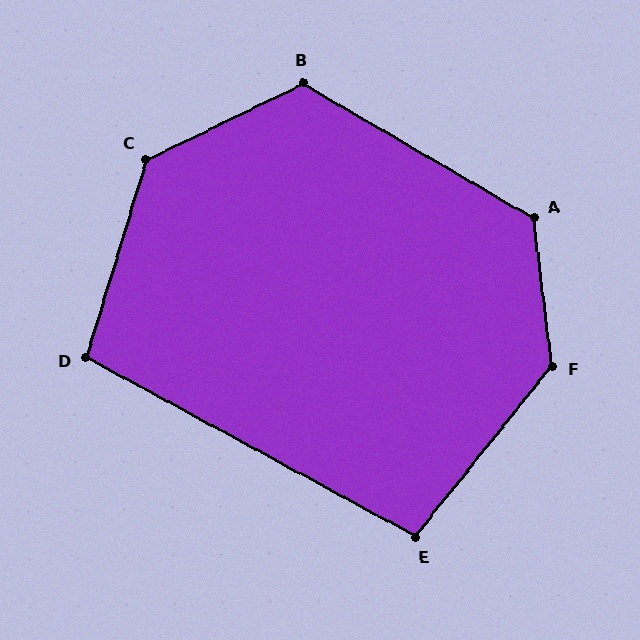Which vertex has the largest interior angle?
F, at approximately 134 degrees.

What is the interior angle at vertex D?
Approximately 102 degrees (obtuse).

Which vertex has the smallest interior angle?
E, at approximately 100 degrees.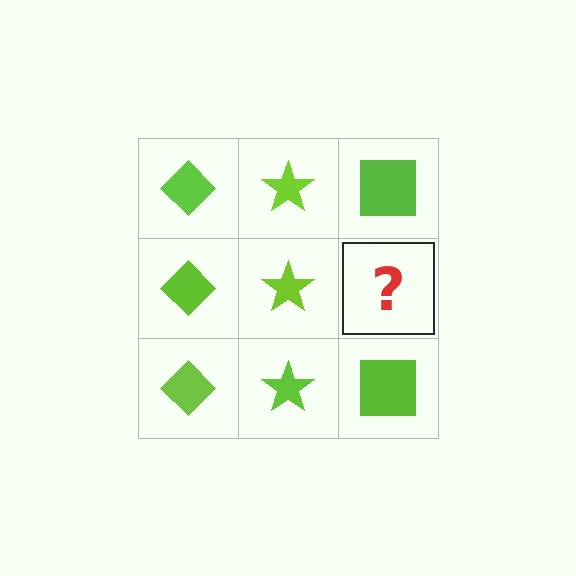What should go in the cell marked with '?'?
The missing cell should contain a lime square.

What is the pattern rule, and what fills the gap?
The rule is that each column has a consistent shape. The gap should be filled with a lime square.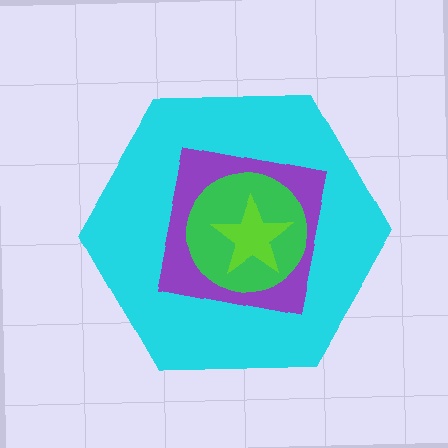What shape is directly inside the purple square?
The green circle.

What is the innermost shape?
The lime star.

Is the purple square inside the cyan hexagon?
Yes.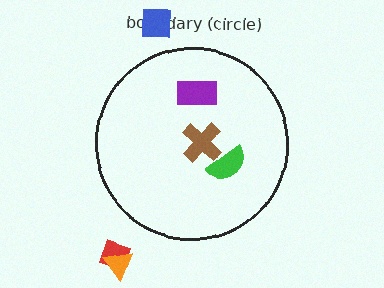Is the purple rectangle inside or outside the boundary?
Inside.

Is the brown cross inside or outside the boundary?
Inside.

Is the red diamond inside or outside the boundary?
Outside.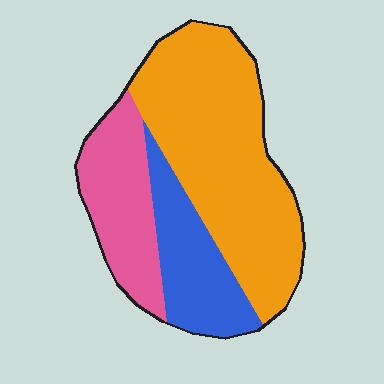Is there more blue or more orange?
Orange.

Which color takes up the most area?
Orange, at roughly 55%.